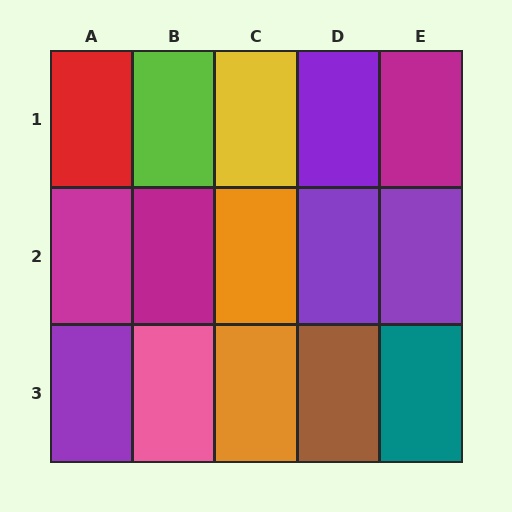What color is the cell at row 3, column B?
Pink.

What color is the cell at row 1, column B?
Lime.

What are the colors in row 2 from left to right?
Magenta, magenta, orange, purple, purple.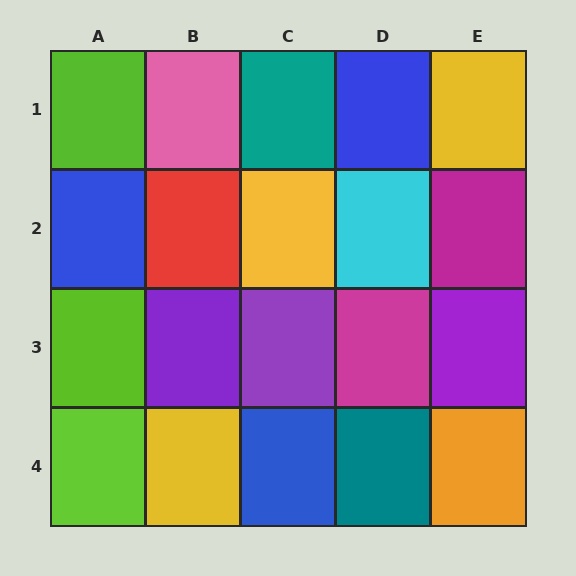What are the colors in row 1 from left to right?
Lime, pink, teal, blue, yellow.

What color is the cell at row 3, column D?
Magenta.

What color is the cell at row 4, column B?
Yellow.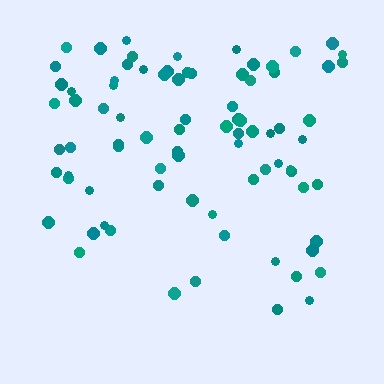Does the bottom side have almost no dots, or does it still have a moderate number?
Still a moderate number, just noticeably fewer than the top.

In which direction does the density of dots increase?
From bottom to top, with the top side densest.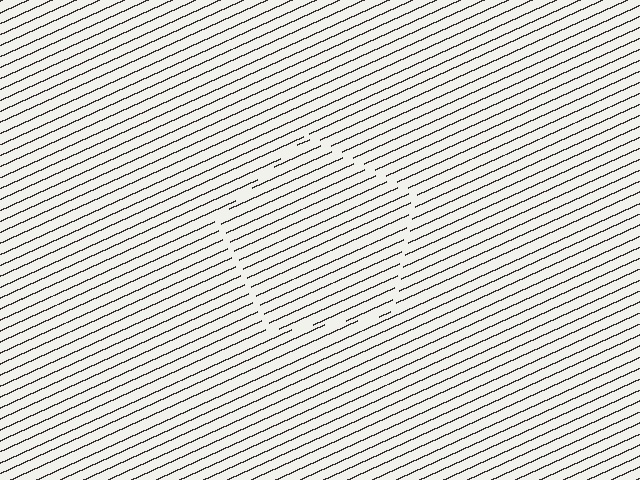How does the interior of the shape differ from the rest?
The interior of the shape contains the same grating, shifted by half a period — the contour is defined by the phase discontinuity where line-ends from the inner and outer gratings abut.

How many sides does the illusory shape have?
5 sides — the line-ends trace a pentagon.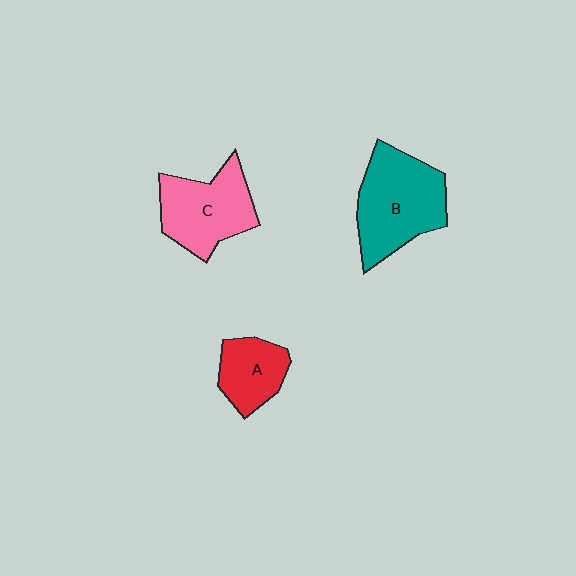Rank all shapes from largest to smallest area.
From largest to smallest: B (teal), C (pink), A (red).